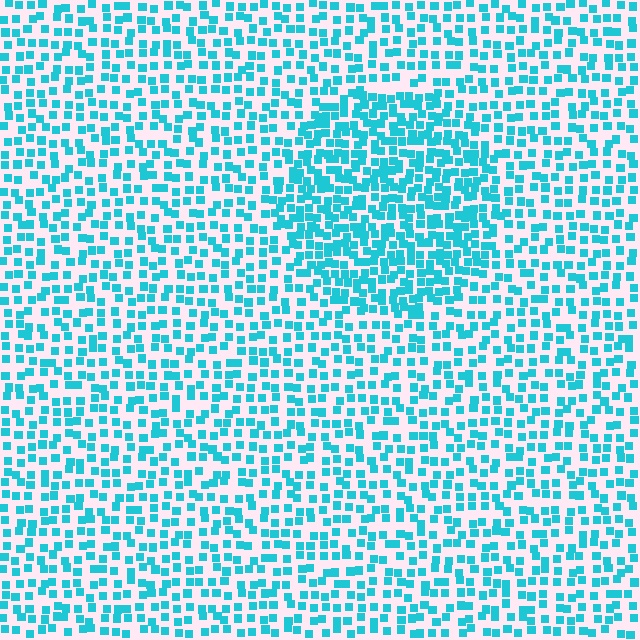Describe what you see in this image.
The image contains small cyan elements arranged at two different densities. A circle-shaped region is visible where the elements are more densely packed than the surrounding area.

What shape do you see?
I see a circle.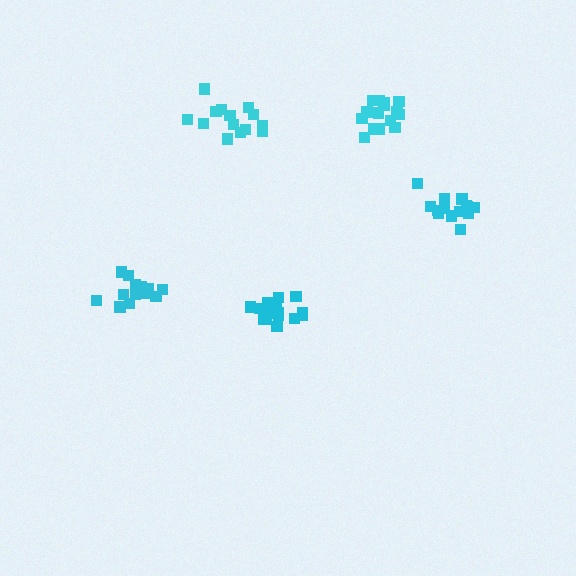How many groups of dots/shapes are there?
There are 5 groups.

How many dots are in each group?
Group 1: 14 dots, Group 2: 17 dots, Group 3: 16 dots, Group 4: 17 dots, Group 5: 14 dots (78 total).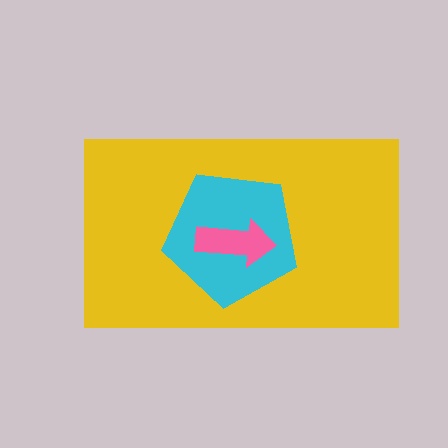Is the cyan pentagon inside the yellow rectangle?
Yes.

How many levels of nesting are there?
3.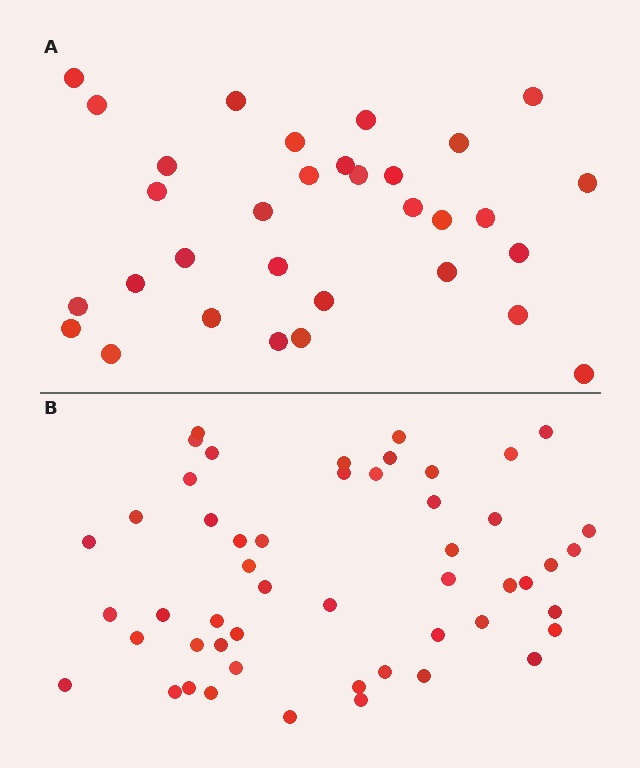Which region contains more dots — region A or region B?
Region B (the bottom region) has more dots.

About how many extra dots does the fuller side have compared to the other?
Region B has approximately 20 more dots than region A.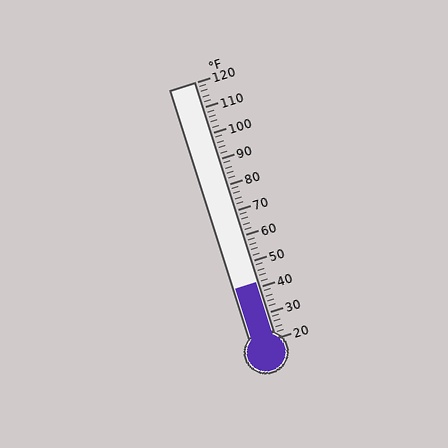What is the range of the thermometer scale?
The thermometer scale ranges from 20°F to 120°F.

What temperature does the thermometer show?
The thermometer shows approximately 42°F.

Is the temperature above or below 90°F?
The temperature is below 90°F.